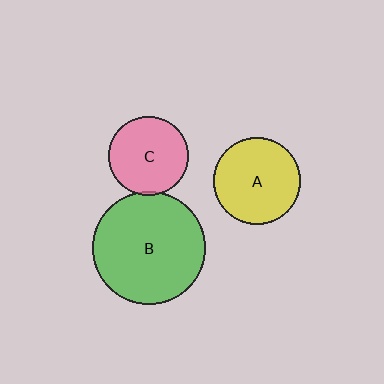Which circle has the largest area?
Circle B (green).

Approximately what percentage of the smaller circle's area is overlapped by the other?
Approximately 5%.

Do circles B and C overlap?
Yes.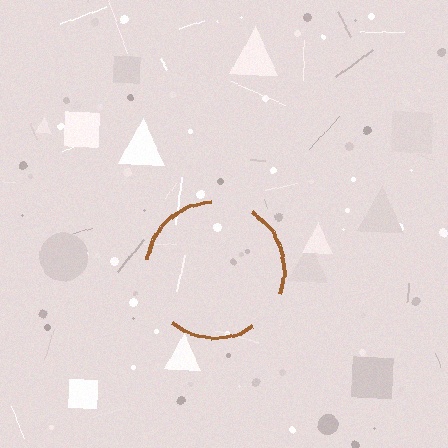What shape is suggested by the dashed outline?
The dashed outline suggests a circle.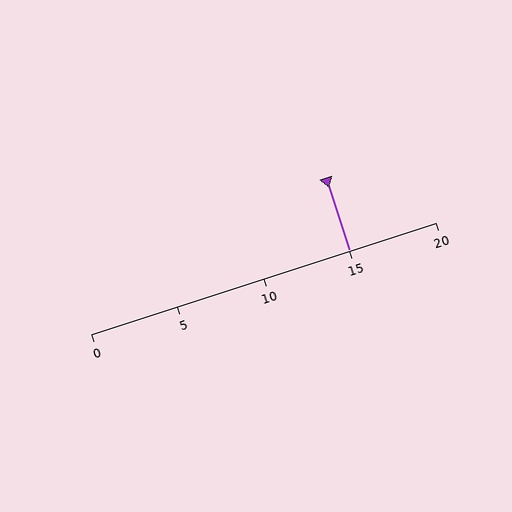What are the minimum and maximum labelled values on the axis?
The axis runs from 0 to 20.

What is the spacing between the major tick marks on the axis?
The major ticks are spaced 5 apart.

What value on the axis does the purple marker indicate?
The marker indicates approximately 15.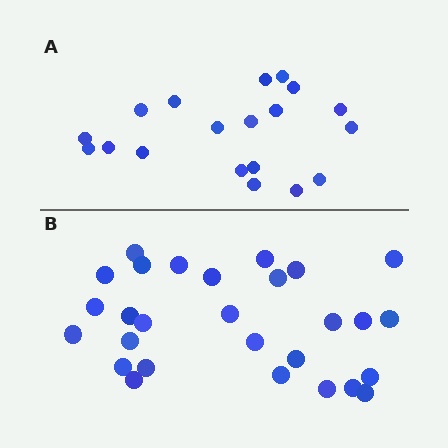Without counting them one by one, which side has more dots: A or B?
Region B (the bottom region) has more dots.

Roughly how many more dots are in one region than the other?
Region B has roughly 8 or so more dots than region A.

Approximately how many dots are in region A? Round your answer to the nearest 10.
About 20 dots. (The exact count is 19, which rounds to 20.)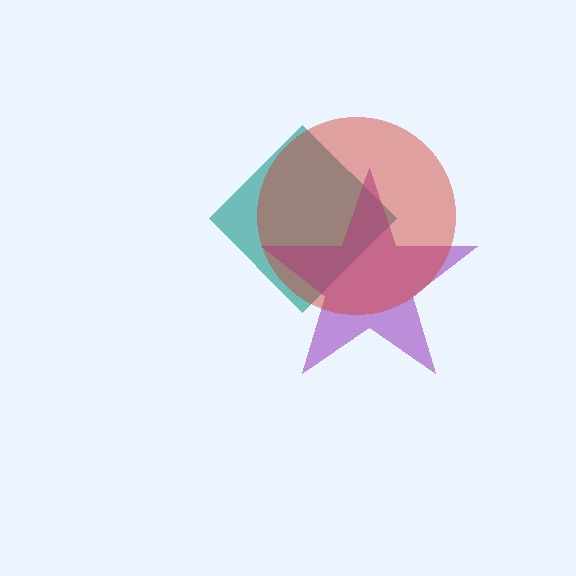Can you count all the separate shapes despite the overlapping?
Yes, there are 3 separate shapes.